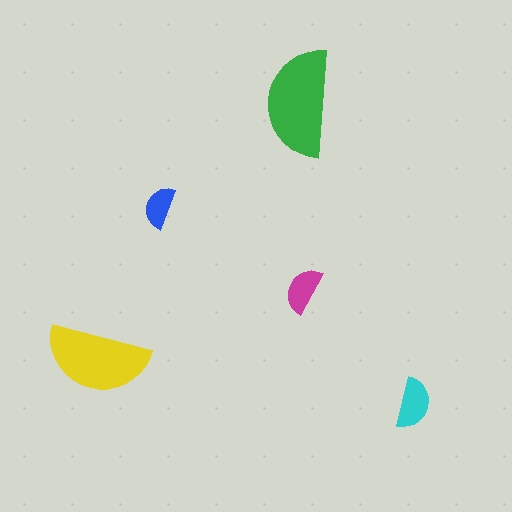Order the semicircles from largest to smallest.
the green one, the yellow one, the cyan one, the magenta one, the blue one.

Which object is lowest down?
The cyan semicircle is bottommost.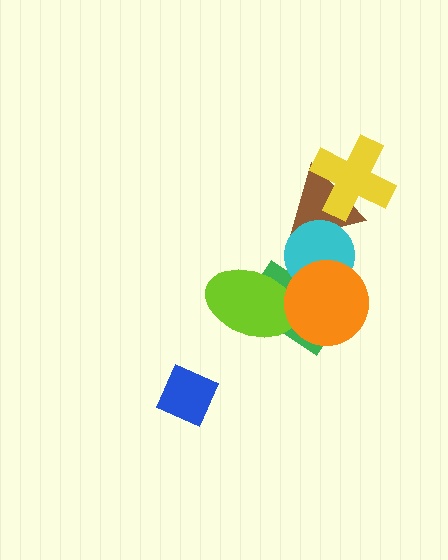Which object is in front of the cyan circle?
The orange circle is in front of the cyan circle.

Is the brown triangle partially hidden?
Yes, it is partially covered by another shape.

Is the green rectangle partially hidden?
Yes, it is partially covered by another shape.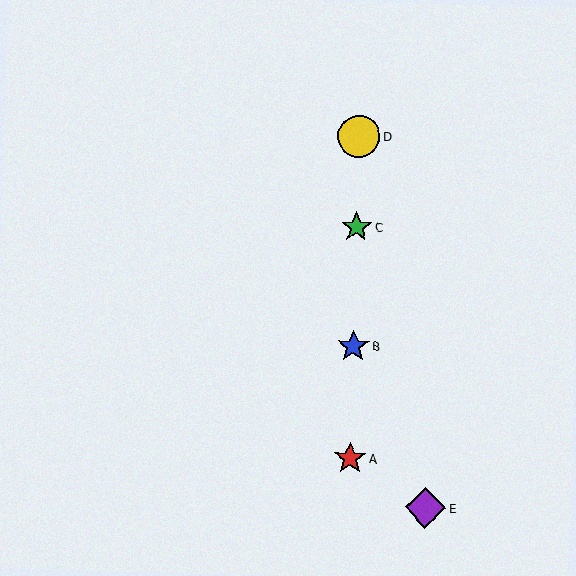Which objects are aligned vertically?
Objects A, B, C, D are aligned vertically.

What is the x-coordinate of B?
Object B is at x≈353.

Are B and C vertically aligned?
Yes, both are at x≈353.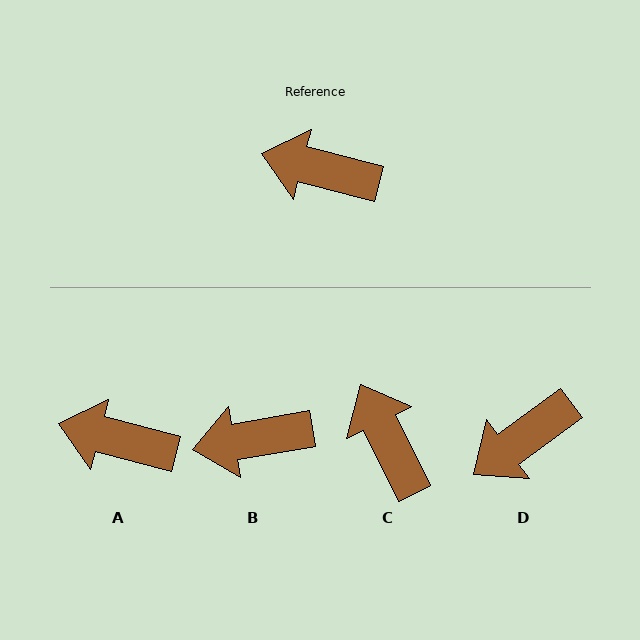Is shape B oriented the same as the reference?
No, it is off by about 24 degrees.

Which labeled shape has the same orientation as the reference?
A.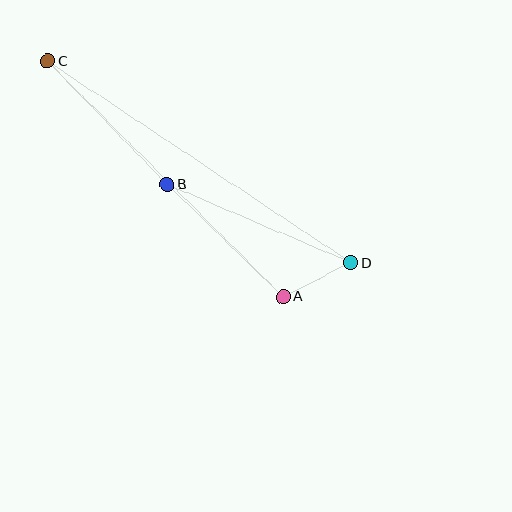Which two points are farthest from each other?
Points C and D are farthest from each other.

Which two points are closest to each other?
Points A and D are closest to each other.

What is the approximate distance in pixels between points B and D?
The distance between B and D is approximately 200 pixels.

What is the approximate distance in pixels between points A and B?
The distance between A and B is approximately 162 pixels.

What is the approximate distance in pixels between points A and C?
The distance between A and C is approximately 333 pixels.